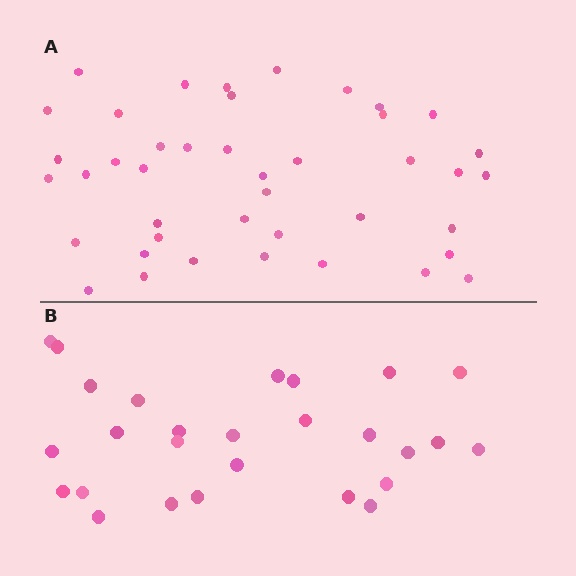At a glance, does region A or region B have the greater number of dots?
Region A (the top region) has more dots.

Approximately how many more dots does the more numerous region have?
Region A has approximately 15 more dots than region B.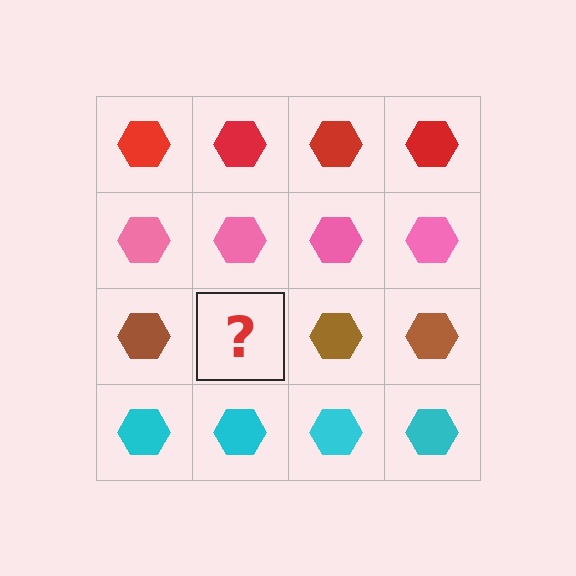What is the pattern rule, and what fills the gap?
The rule is that each row has a consistent color. The gap should be filled with a brown hexagon.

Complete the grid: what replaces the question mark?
The question mark should be replaced with a brown hexagon.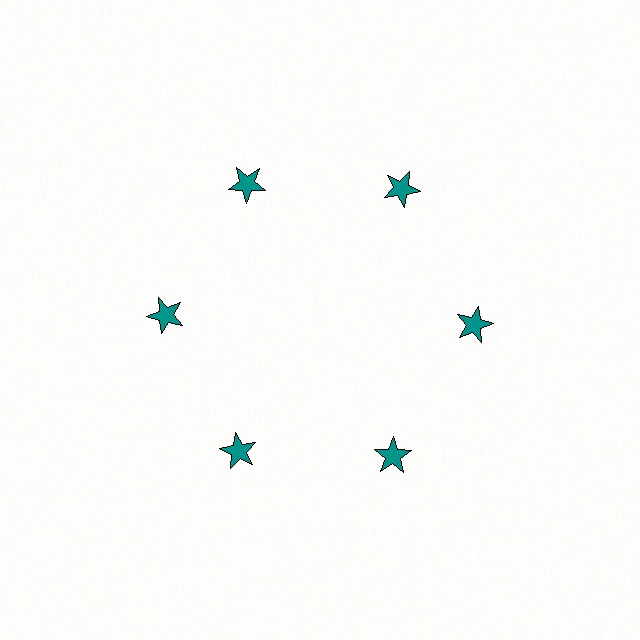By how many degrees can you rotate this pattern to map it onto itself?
The pattern maps onto itself every 60 degrees of rotation.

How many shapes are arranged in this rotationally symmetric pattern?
There are 6 shapes, arranged in 6 groups of 1.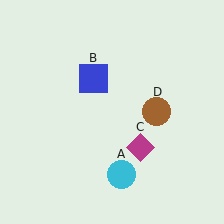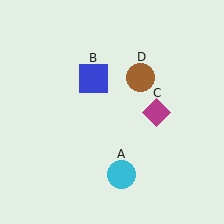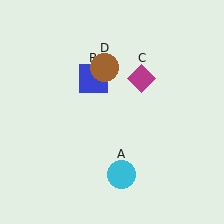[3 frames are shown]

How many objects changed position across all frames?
2 objects changed position: magenta diamond (object C), brown circle (object D).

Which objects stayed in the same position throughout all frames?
Cyan circle (object A) and blue square (object B) remained stationary.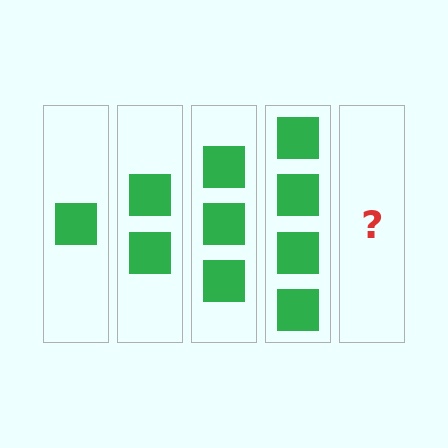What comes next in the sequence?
The next element should be 5 squares.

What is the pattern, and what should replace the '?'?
The pattern is that each step adds one more square. The '?' should be 5 squares.